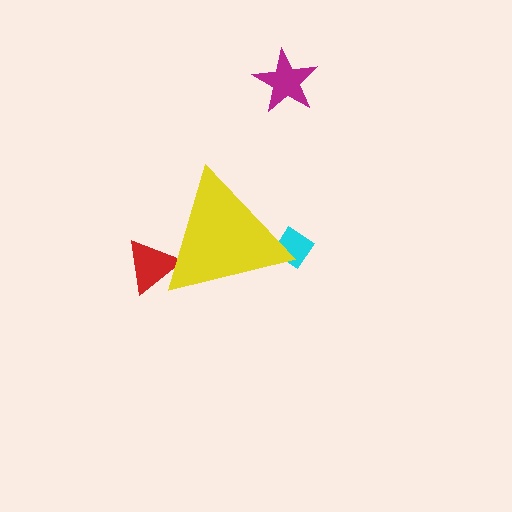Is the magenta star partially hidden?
No, the magenta star is fully visible.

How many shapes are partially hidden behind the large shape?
2 shapes are partially hidden.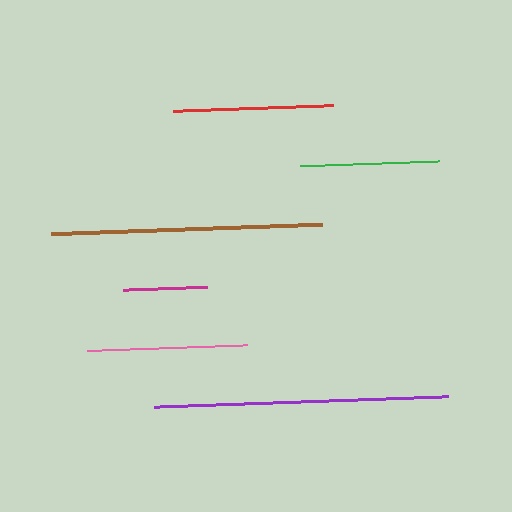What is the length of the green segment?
The green segment is approximately 138 pixels long.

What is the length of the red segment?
The red segment is approximately 160 pixels long.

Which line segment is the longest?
The purple line is the longest at approximately 294 pixels.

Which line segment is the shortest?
The magenta line is the shortest at approximately 84 pixels.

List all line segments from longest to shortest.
From longest to shortest: purple, brown, pink, red, green, magenta.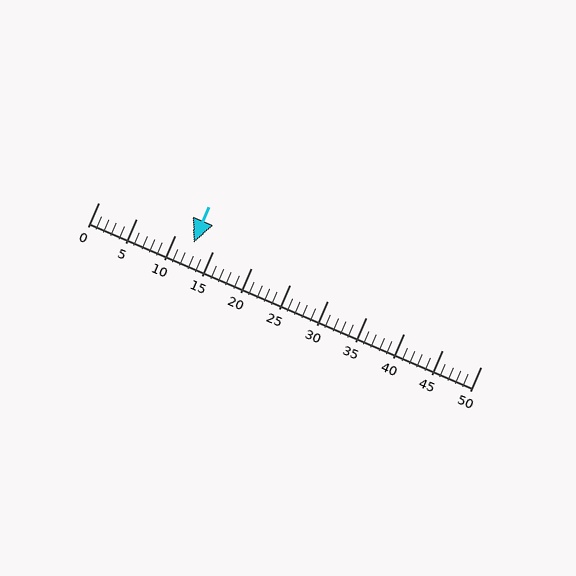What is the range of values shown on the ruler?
The ruler shows values from 0 to 50.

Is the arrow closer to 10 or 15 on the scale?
The arrow is closer to 10.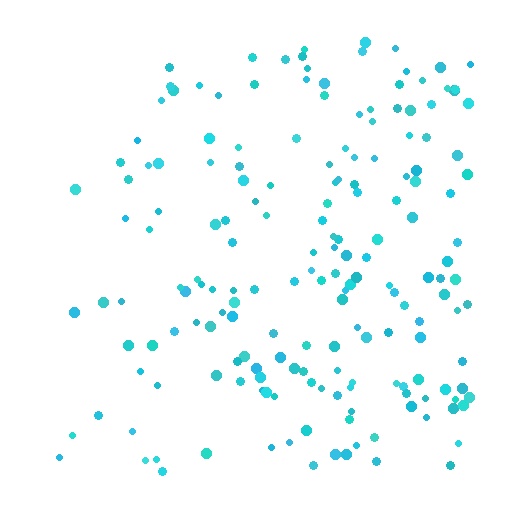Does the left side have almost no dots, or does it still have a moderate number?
Still a moderate number, just noticeably fewer than the right.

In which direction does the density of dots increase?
From left to right, with the right side densest.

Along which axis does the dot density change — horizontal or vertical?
Horizontal.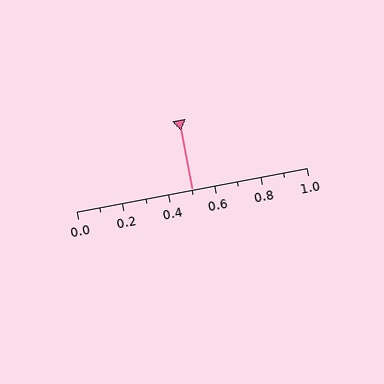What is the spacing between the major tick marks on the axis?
The major ticks are spaced 0.2 apart.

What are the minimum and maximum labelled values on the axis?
The axis runs from 0.0 to 1.0.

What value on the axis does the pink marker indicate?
The marker indicates approximately 0.5.